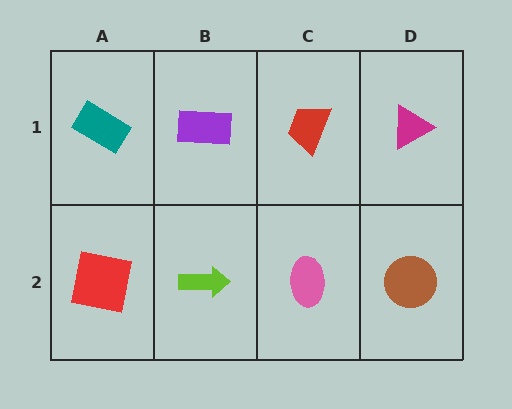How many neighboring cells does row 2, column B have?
3.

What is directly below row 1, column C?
A pink ellipse.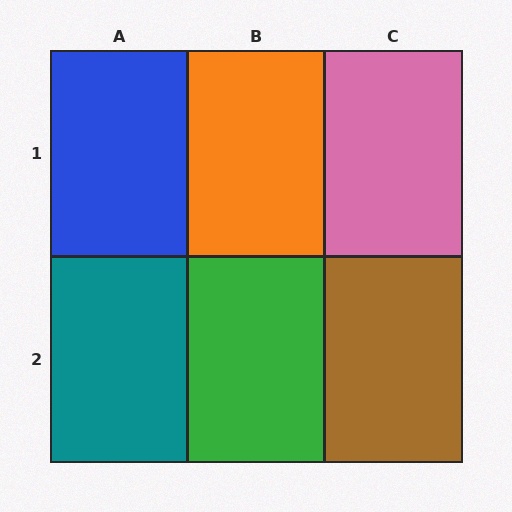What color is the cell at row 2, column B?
Green.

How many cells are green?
1 cell is green.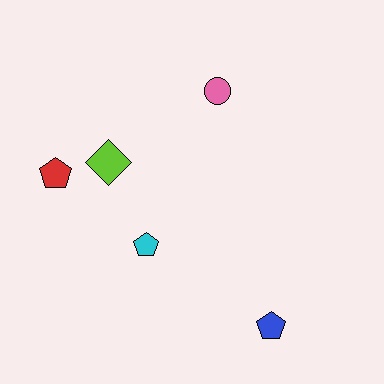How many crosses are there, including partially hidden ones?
There are no crosses.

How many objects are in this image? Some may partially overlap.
There are 5 objects.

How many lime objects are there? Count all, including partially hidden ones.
There is 1 lime object.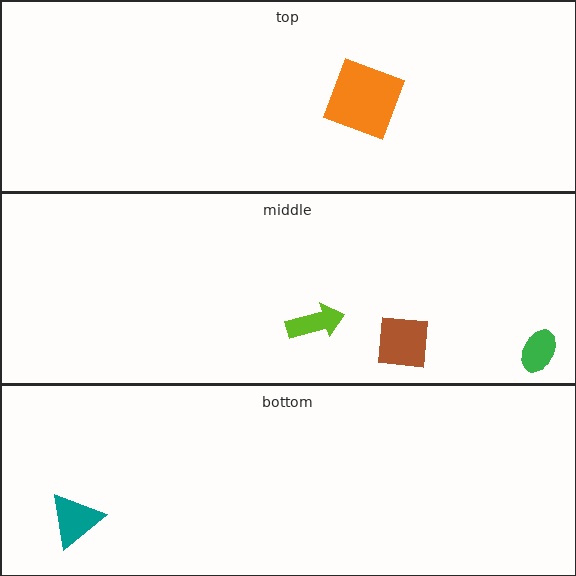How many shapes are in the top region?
1.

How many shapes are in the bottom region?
1.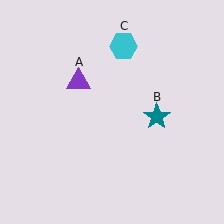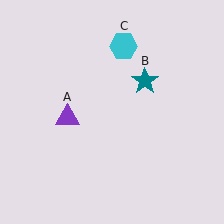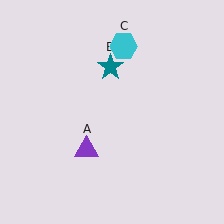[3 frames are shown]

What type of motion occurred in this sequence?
The purple triangle (object A), teal star (object B) rotated counterclockwise around the center of the scene.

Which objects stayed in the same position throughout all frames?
Cyan hexagon (object C) remained stationary.